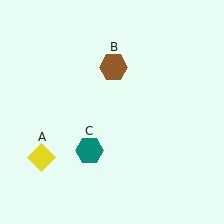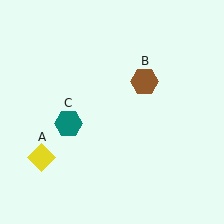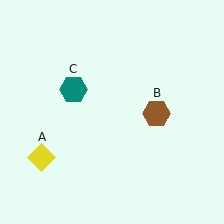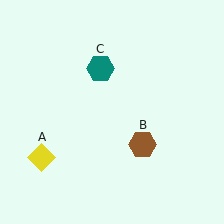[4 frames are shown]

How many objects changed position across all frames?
2 objects changed position: brown hexagon (object B), teal hexagon (object C).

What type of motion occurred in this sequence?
The brown hexagon (object B), teal hexagon (object C) rotated clockwise around the center of the scene.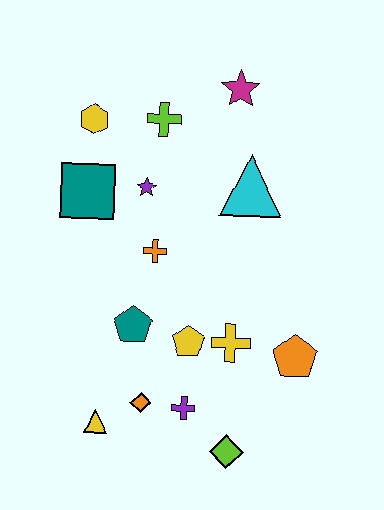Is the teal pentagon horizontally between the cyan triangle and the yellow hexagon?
Yes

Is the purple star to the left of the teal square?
No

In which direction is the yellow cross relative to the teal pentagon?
The yellow cross is to the right of the teal pentagon.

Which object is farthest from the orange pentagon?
The yellow hexagon is farthest from the orange pentagon.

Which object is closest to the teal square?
The purple star is closest to the teal square.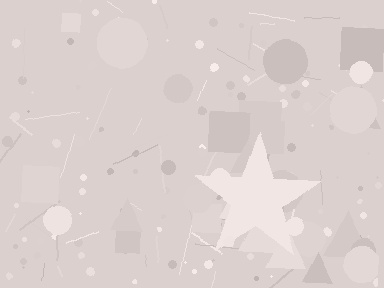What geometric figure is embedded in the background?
A star is embedded in the background.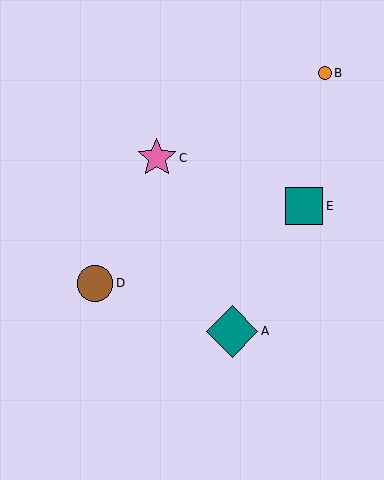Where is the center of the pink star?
The center of the pink star is at (157, 158).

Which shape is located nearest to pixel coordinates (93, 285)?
The brown circle (labeled D) at (95, 283) is nearest to that location.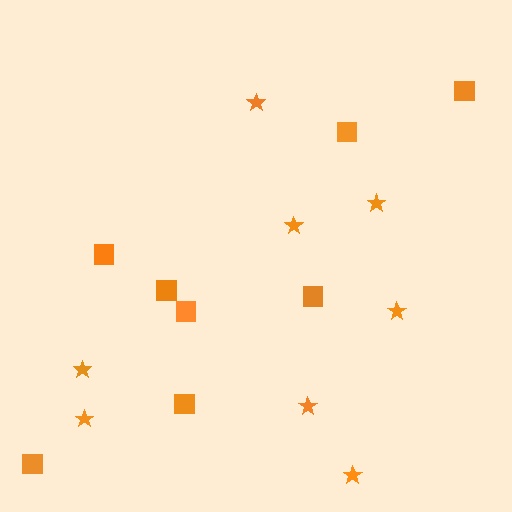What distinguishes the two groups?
There are 2 groups: one group of squares (8) and one group of stars (8).